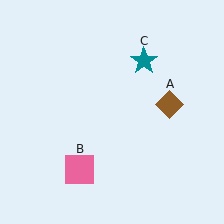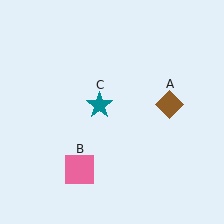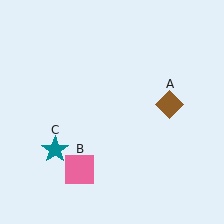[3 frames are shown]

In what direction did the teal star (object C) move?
The teal star (object C) moved down and to the left.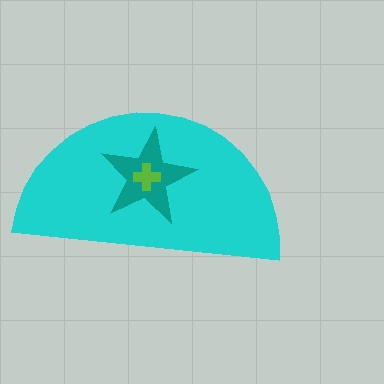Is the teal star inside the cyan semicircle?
Yes.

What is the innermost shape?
The lime cross.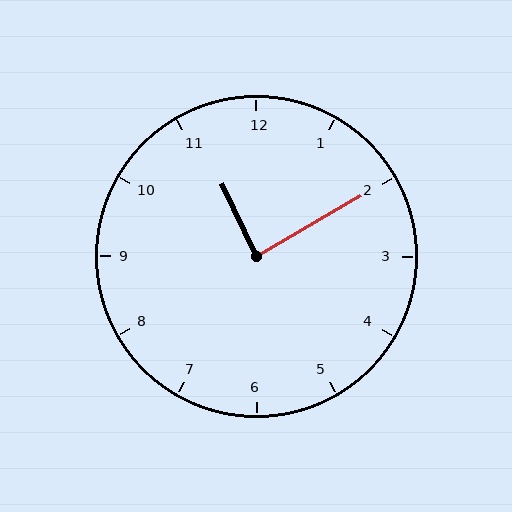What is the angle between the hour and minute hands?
Approximately 85 degrees.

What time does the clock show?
11:10.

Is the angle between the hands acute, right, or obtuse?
It is right.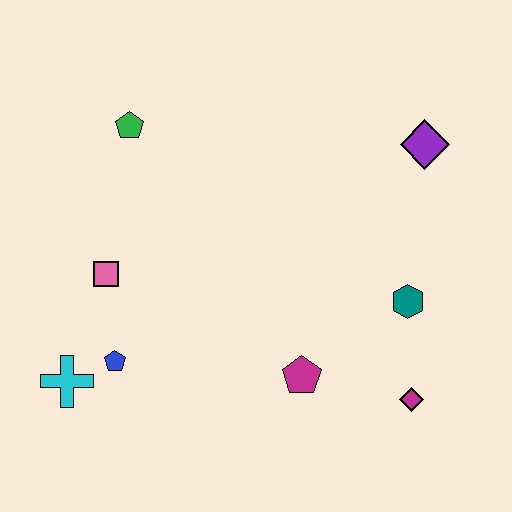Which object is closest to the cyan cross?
The blue pentagon is closest to the cyan cross.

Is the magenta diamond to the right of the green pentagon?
Yes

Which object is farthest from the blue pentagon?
The purple diamond is farthest from the blue pentagon.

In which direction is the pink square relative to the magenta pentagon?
The pink square is to the left of the magenta pentagon.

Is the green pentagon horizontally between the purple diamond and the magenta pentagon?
No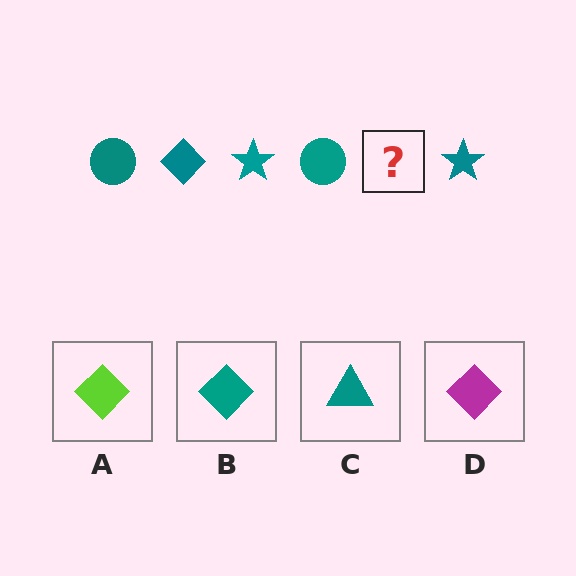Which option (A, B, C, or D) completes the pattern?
B.